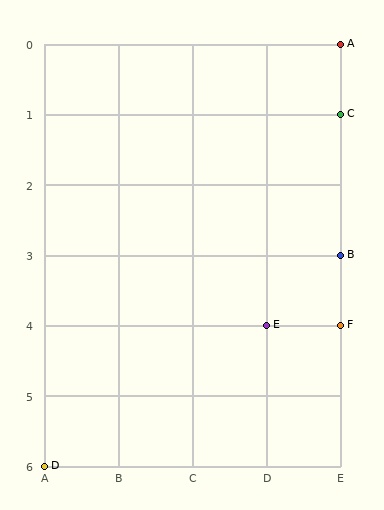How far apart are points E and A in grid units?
Points E and A are 1 column and 4 rows apart (about 4.1 grid units diagonally).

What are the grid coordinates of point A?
Point A is at grid coordinates (E, 0).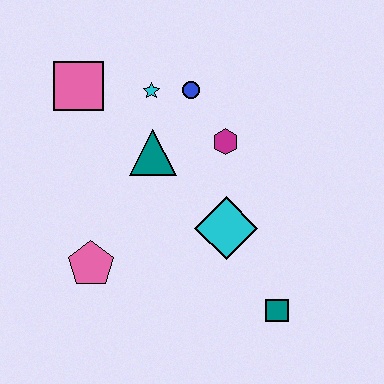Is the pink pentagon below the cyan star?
Yes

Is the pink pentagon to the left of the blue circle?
Yes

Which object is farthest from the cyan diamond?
The pink square is farthest from the cyan diamond.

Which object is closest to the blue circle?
The cyan star is closest to the blue circle.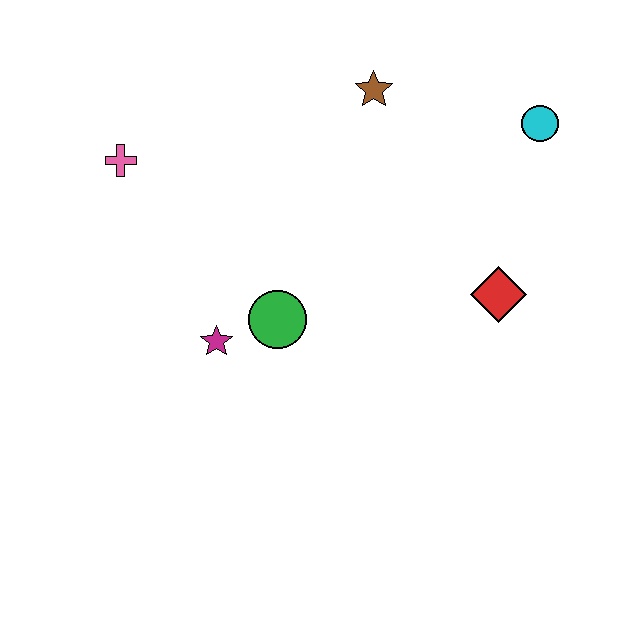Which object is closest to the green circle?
The magenta star is closest to the green circle.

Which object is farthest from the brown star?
The magenta star is farthest from the brown star.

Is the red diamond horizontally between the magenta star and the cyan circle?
Yes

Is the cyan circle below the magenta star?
No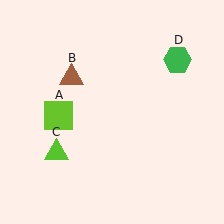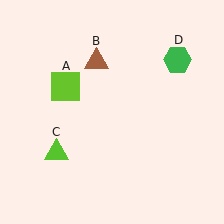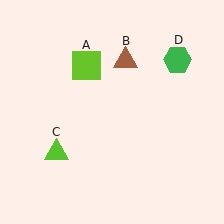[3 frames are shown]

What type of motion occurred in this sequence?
The lime square (object A), brown triangle (object B) rotated clockwise around the center of the scene.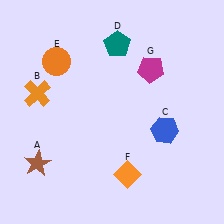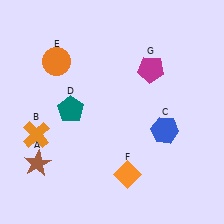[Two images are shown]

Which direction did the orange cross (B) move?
The orange cross (B) moved down.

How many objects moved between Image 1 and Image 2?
2 objects moved between the two images.